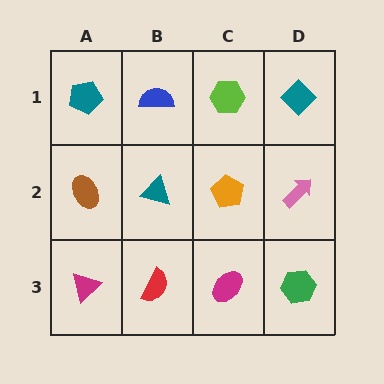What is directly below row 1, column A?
A brown ellipse.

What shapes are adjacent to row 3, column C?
An orange pentagon (row 2, column C), a red semicircle (row 3, column B), a green hexagon (row 3, column D).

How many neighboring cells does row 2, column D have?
3.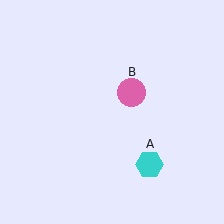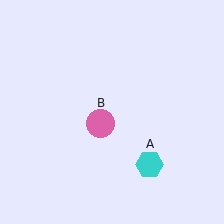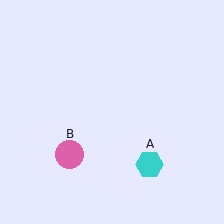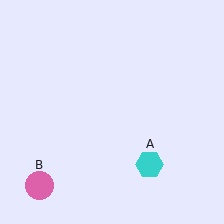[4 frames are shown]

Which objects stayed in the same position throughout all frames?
Cyan hexagon (object A) remained stationary.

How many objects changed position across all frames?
1 object changed position: pink circle (object B).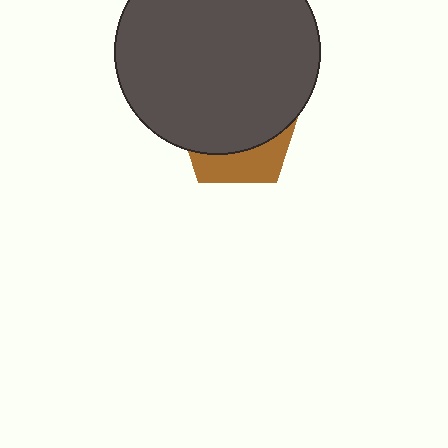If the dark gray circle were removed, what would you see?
You would see the complete brown pentagon.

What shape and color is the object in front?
The object in front is a dark gray circle.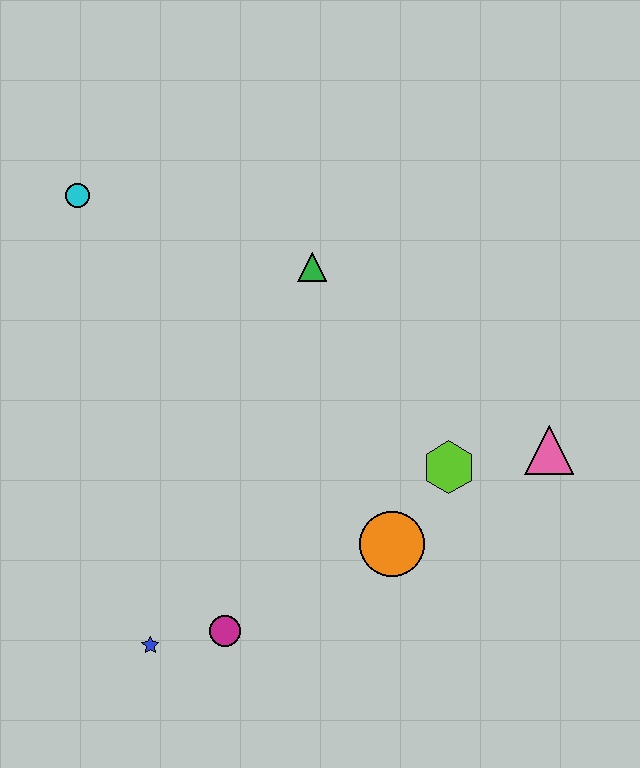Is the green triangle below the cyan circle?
Yes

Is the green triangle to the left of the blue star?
No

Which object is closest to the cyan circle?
The green triangle is closest to the cyan circle.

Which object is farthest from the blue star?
The cyan circle is farthest from the blue star.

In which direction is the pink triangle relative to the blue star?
The pink triangle is to the right of the blue star.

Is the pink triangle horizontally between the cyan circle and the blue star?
No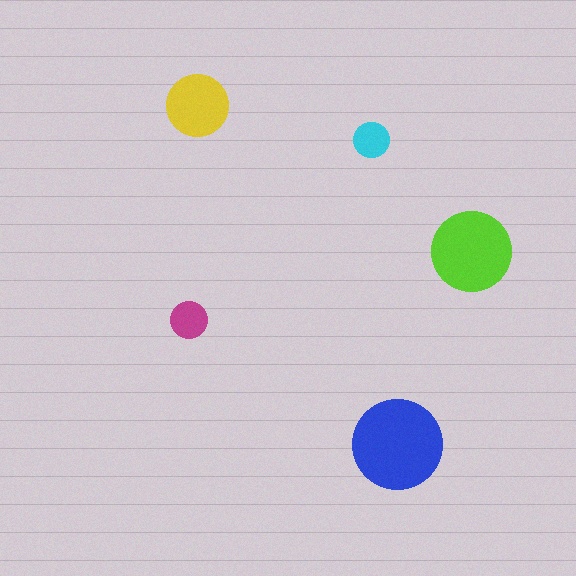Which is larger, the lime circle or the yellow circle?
The lime one.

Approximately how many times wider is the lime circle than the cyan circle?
About 2 times wider.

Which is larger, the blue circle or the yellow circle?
The blue one.